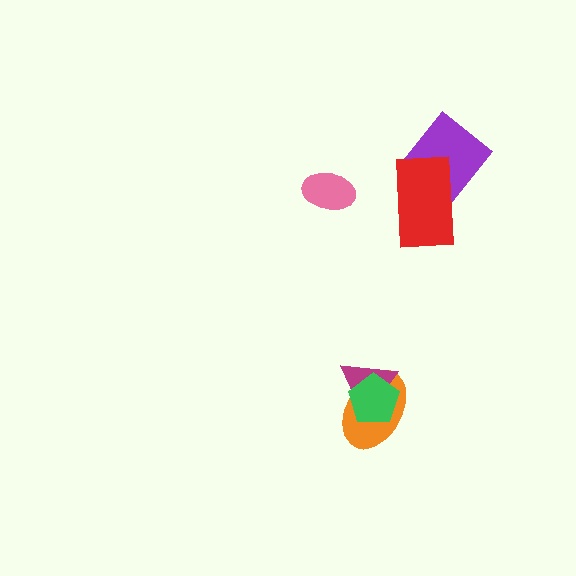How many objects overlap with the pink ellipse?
0 objects overlap with the pink ellipse.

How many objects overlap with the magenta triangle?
2 objects overlap with the magenta triangle.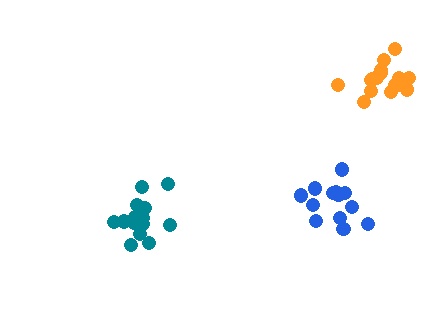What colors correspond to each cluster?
The clusters are colored: blue, teal, orange.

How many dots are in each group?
Group 1: 13 dots, Group 2: 14 dots, Group 3: 16 dots (43 total).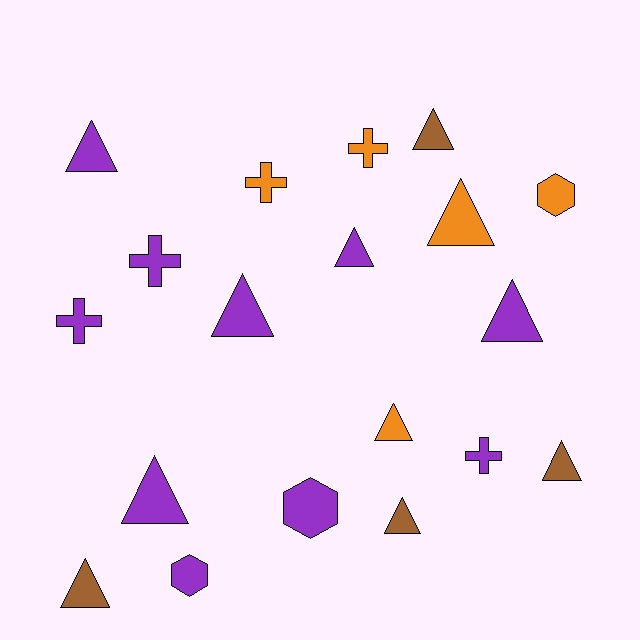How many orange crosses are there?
There are 2 orange crosses.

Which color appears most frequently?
Purple, with 10 objects.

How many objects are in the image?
There are 19 objects.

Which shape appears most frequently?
Triangle, with 11 objects.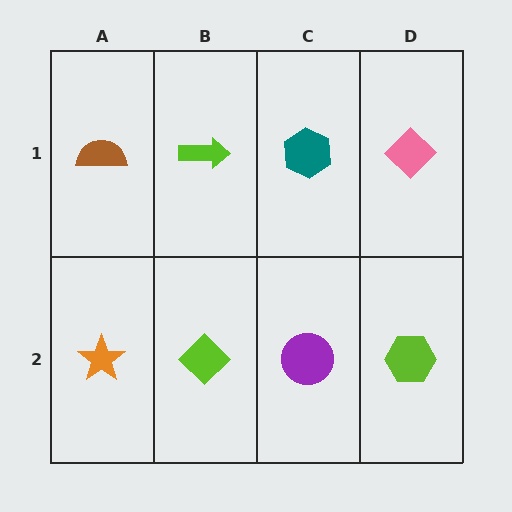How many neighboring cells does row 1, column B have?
3.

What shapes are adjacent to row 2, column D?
A pink diamond (row 1, column D), a purple circle (row 2, column C).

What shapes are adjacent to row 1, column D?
A lime hexagon (row 2, column D), a teal hexagon (row 1, column C).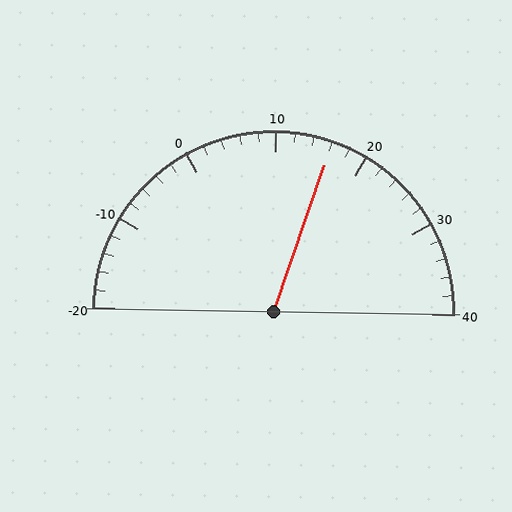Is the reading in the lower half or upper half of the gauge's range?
The reading is in the upper half of the range (-20 to 40).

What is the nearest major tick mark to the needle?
The nearest major tick mark is 20.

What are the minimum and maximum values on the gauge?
The gauge ranges from -20 to 40.